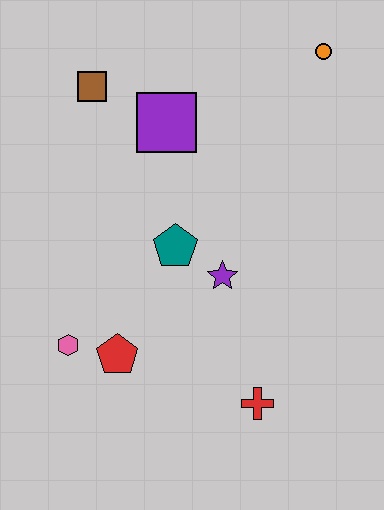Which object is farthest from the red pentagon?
The orange circle is farthest from the red pentagon.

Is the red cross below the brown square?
Yes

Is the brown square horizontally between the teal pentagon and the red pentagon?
No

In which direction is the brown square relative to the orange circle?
The brown square is to the left of the orange circle.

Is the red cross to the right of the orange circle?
No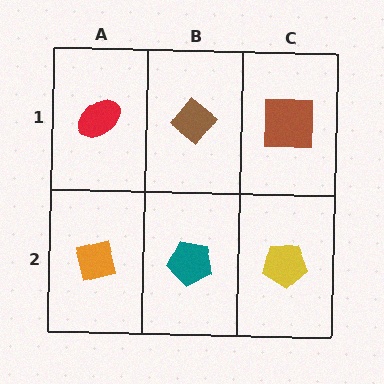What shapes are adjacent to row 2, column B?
A brown diamond (row 1, column B), an orange square (row 2, column A), a yellow pentagon (row 2, column C).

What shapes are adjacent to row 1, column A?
An orange square (row 2, column A), a brown diamond (row 1, column B).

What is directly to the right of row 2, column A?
A teal pentagon.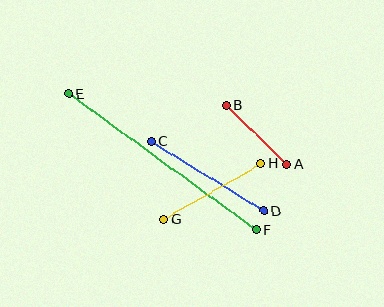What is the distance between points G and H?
The distance is approximately 113 pixels.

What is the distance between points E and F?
The distance is approximately 232 pixels.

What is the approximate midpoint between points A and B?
The midpoint is at approximately (257, 135) pixels.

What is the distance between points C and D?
The distance is approximately 133 pixels.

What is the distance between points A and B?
The distance is approximately 85 pixels.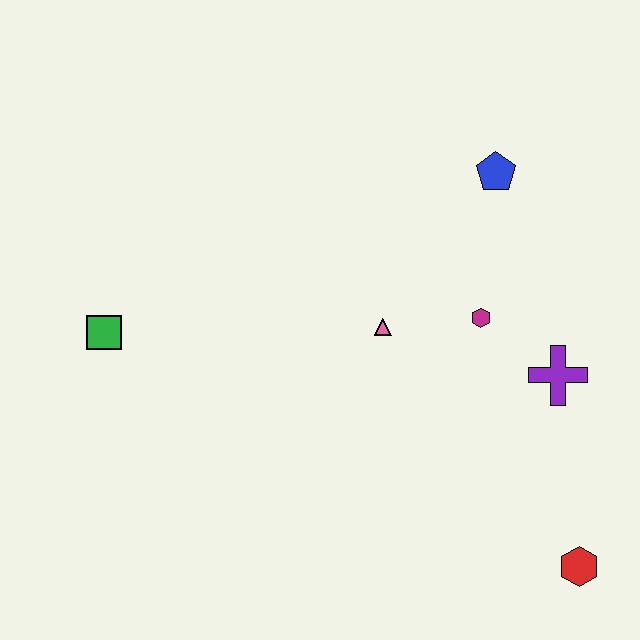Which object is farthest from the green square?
The red hexagon is farthest from the green square.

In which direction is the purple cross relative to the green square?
The purple cross is to the right of the green square.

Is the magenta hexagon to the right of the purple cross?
No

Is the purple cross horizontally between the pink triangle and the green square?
No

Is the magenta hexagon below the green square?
No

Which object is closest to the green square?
The pink triangle is closest to the green square.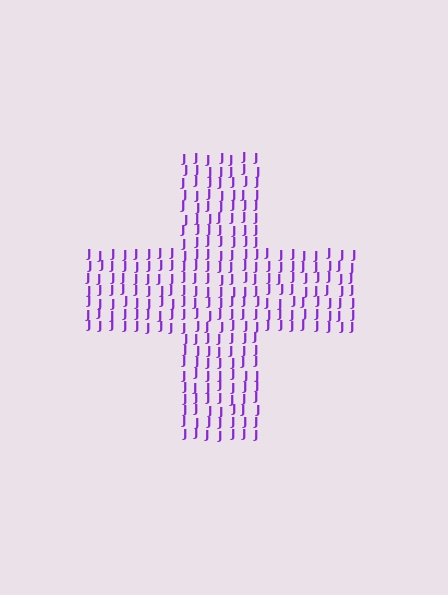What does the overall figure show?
The overall figure shows a cross.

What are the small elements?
The small elements are letter J's.